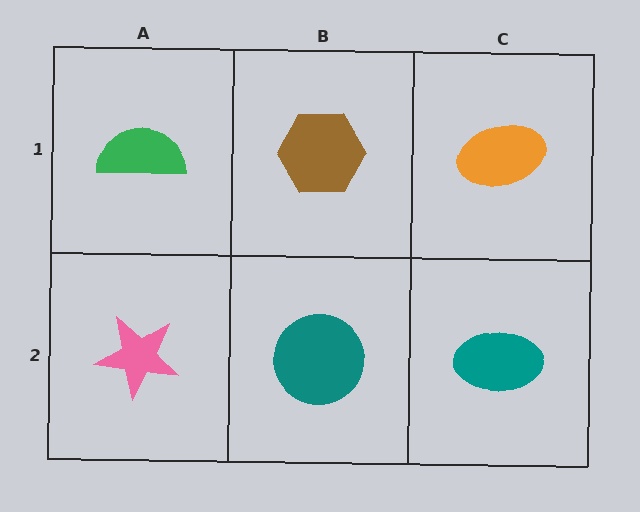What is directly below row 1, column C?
A teal ellipse.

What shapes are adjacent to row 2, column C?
An orange ellipse (row 1, column C), a teal circle (row 2, column B).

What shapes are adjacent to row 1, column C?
A teal ellipse (row 2, column C), a brown hexagon (row 1, column B).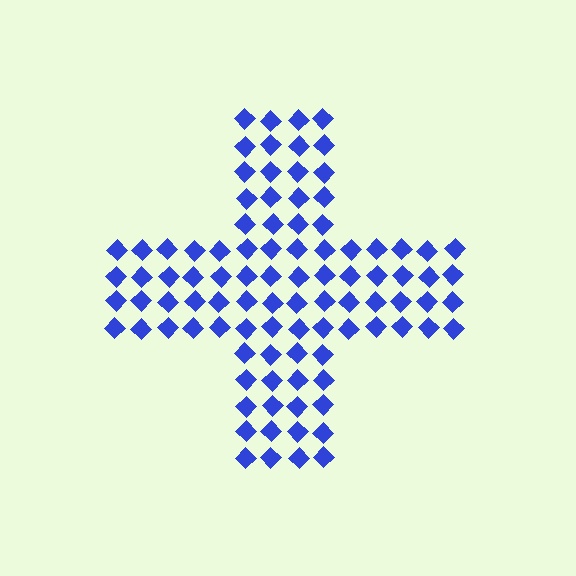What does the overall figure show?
The overall figure shows a cross.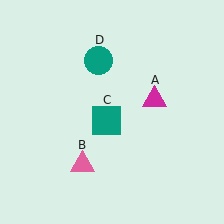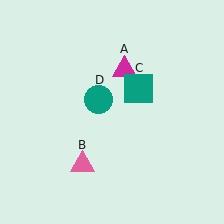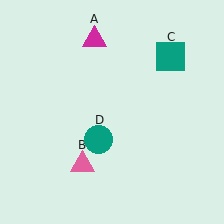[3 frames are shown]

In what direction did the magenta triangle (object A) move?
The magenta triangle (object A) moved up and to the left.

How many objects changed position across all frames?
3 objects changed position: magenta triangle (object A), teal square (object C), teal circle (object D).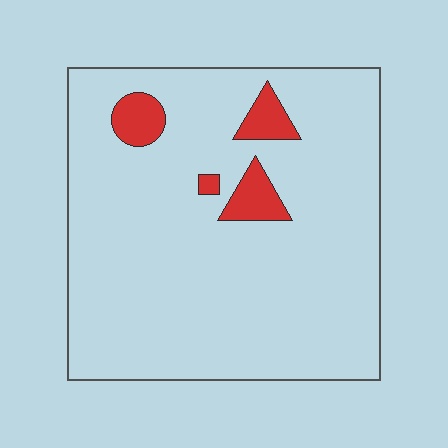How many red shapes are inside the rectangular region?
4.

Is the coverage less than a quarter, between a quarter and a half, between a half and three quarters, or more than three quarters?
Less than a quarter.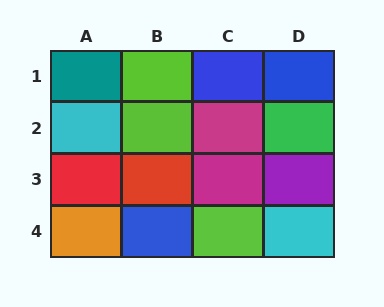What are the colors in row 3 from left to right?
Red, red, magenta, purple.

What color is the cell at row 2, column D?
Green.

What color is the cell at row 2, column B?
Lime.